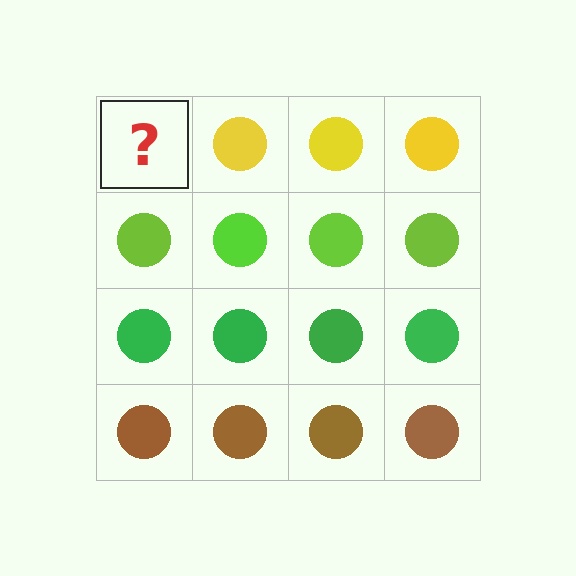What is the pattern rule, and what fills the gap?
The rule is that each row has a consistent color. The gap should be filled with a yellow circle.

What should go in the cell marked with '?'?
The missing cell should contain a yellow circle.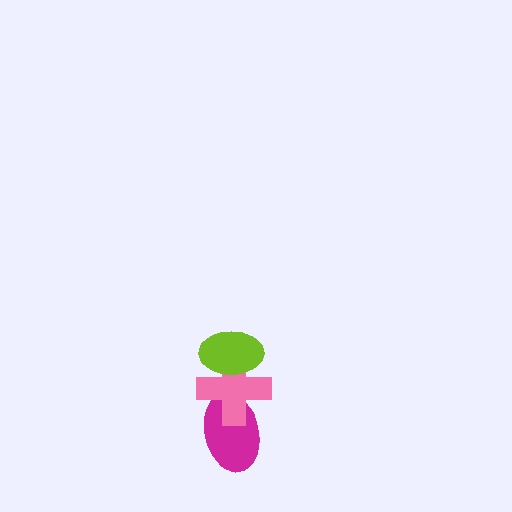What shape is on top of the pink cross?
The lime ellipse is on top of the pink cross.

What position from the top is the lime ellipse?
The lime ellipse is 1st from the top.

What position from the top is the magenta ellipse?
The magenta ellipse is 3rd from the top.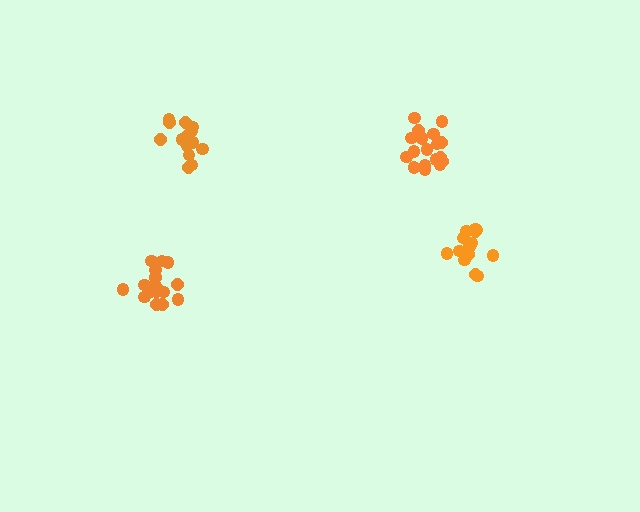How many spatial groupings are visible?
There are 4 spatial groupings.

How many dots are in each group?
Group 1: 16 dots, Group 2: 17 dots, Group 3: 18 dots, Group 4: 15 dots (66 total).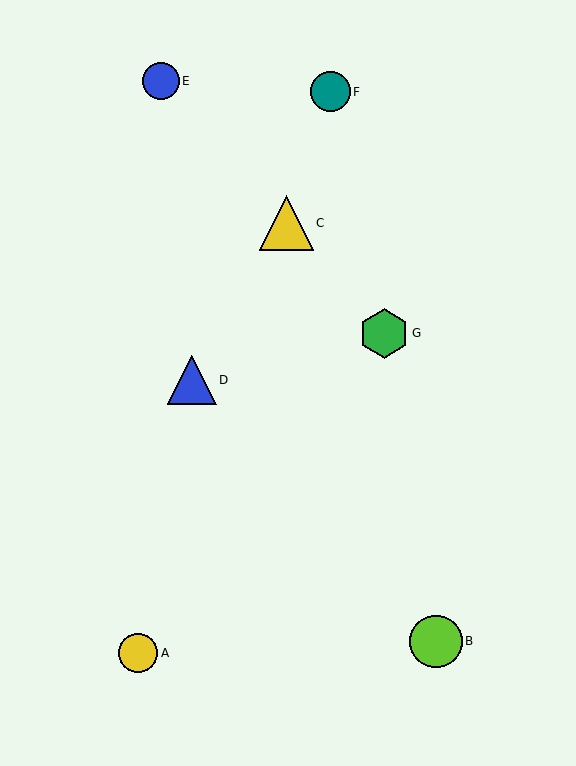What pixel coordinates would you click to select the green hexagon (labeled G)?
Click at (384, 333) to select the green hexagon G.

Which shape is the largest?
The yellow triangle (labeled C) is the largest.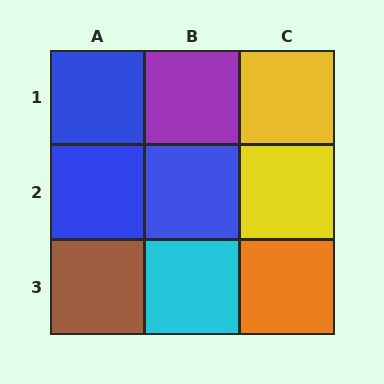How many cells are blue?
3 cells are blue.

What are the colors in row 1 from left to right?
Blue, purple, yellow.